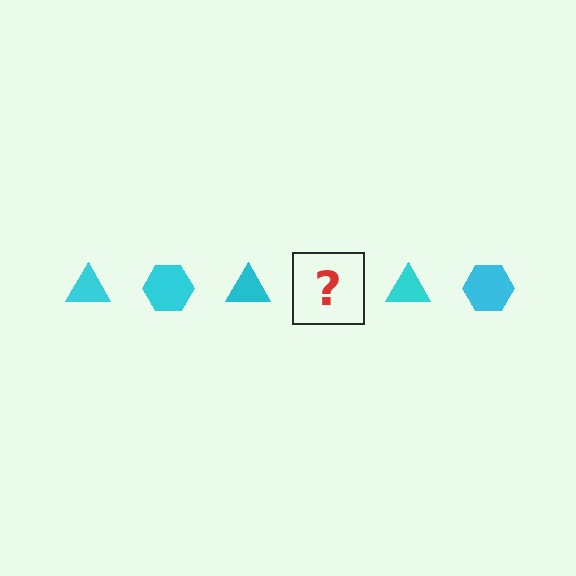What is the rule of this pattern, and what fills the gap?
The rule is that the pattern cycles through triangle, hexagon shapes in cyan. The gap should be filled with a cyan hexagon.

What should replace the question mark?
The question mark should be replaced with a cyan hexagon.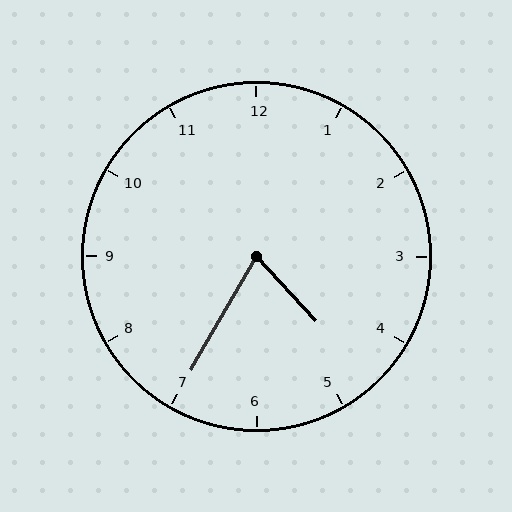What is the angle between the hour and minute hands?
Approximately 72 degrees.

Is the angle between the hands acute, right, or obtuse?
It is acute.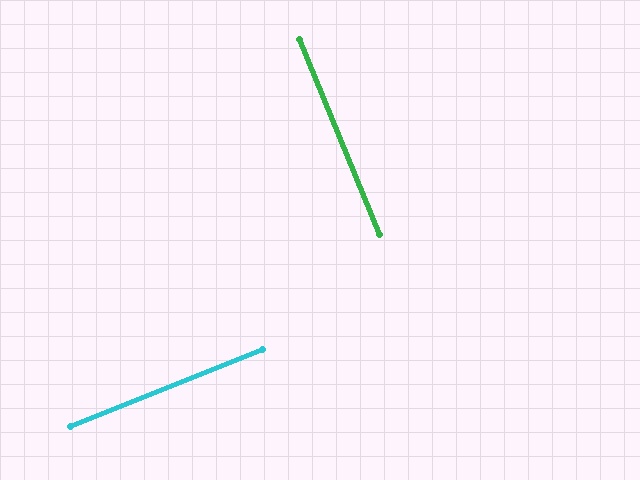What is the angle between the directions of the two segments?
Approximately 90 degrees.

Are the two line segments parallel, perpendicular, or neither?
Perpendicular — they meet at approximately 90°.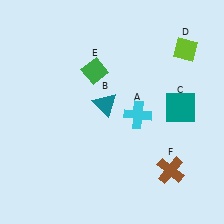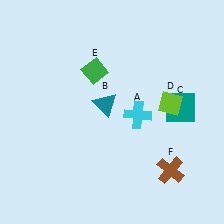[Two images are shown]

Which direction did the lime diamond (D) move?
The lime diamond (D) moved down.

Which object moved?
The lime diamond (D) moved down.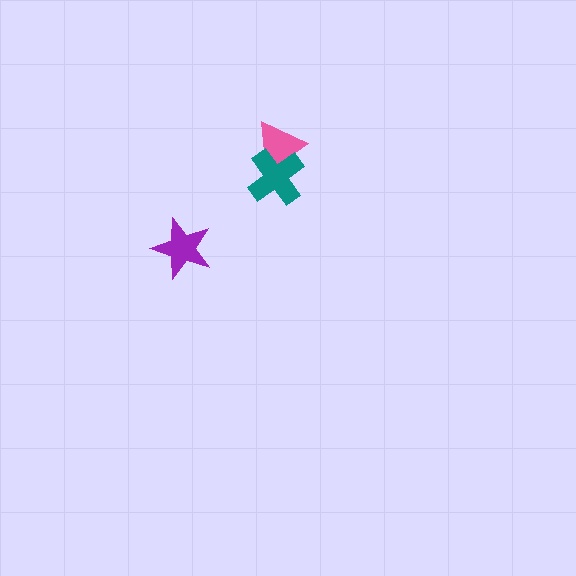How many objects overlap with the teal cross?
1 object overlaps with the teal cross.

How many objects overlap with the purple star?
0 objects overlap with the purple star.